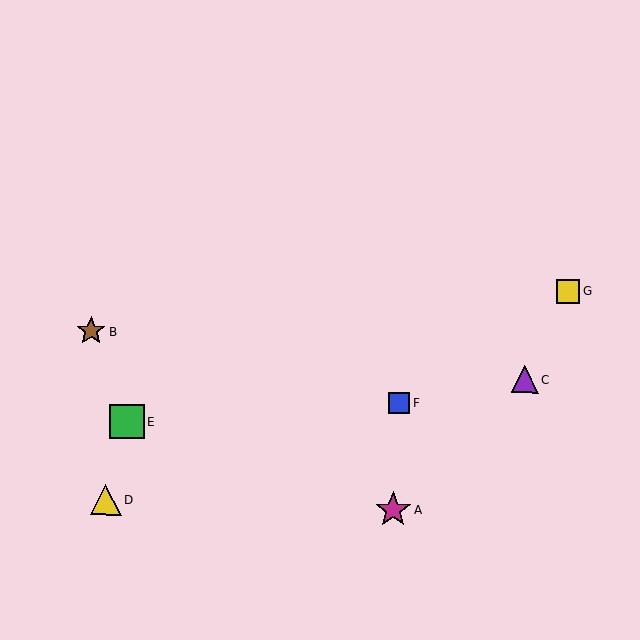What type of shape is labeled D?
Shape D is a yellow triangle.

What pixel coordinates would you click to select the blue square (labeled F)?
Click at (399, 403) to select the blue square F.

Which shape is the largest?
The magenta star (labeled A) is the largest.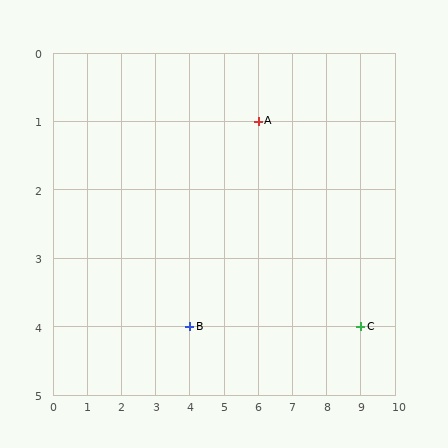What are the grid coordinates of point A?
Point A is at grid coordinates (6, 1).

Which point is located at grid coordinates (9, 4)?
Point C is at (9, 4).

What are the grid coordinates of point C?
Point C is at grid coordinates (9, 4).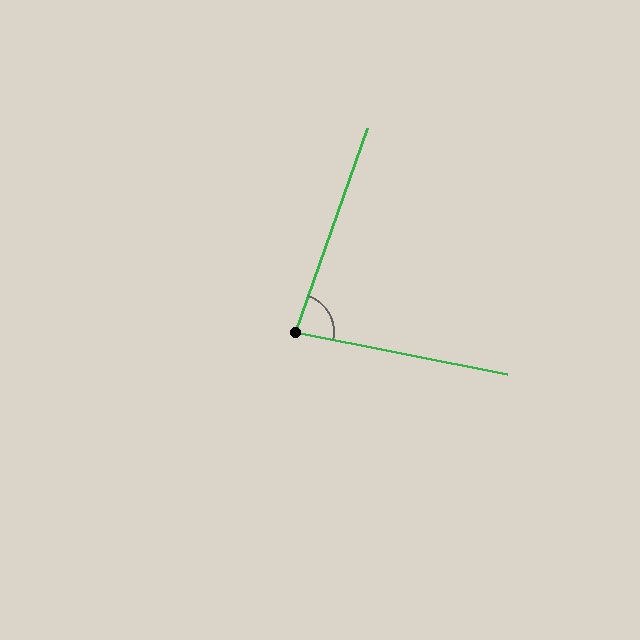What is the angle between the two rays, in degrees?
Approximately 82 degrees.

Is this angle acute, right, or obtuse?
It is acute.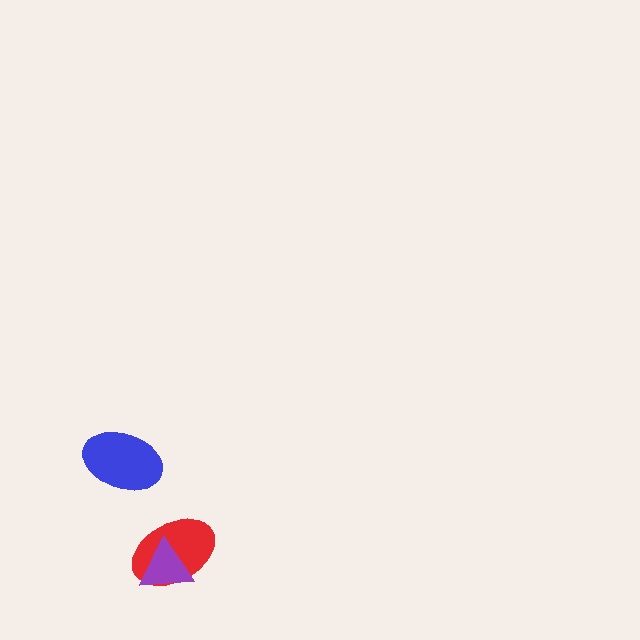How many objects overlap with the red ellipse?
1 object overlaps with the red ellipse.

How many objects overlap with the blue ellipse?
0 objects overlap with the blue ellipse.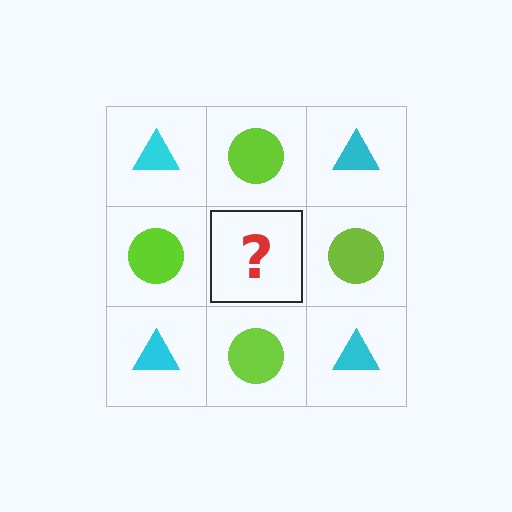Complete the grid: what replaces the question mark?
The question mark should be replaced with a cyan triangle.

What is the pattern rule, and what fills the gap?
The rule is that it alternates cyan triangle and lime circle in a checkerboard pattern. The gap should be filled with a cyan triangle.